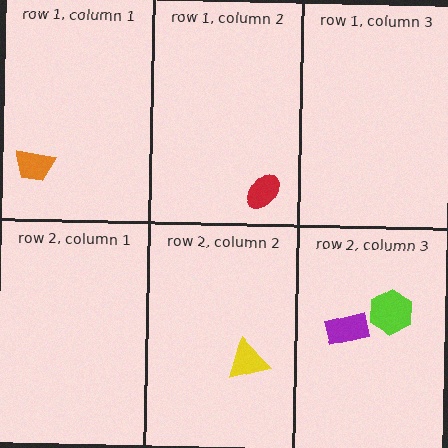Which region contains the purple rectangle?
The row 2, column 3 region.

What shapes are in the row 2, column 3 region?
The lime hexagon, the purple rectangle.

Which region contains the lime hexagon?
The row 2, column 3 region.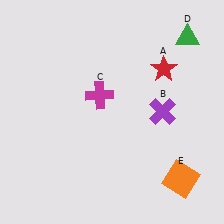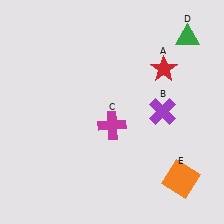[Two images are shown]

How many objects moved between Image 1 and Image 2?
1 object moved between the two images.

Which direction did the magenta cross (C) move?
The magenta cross (C) moved down.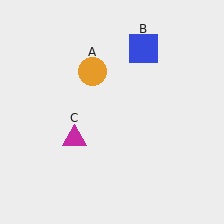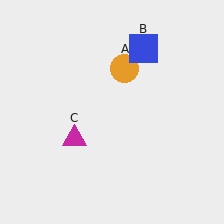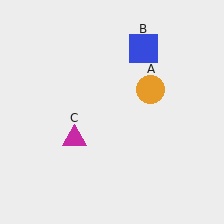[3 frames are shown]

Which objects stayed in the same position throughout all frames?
Blue square (object B) and magenta triangle (object C) remained stationary.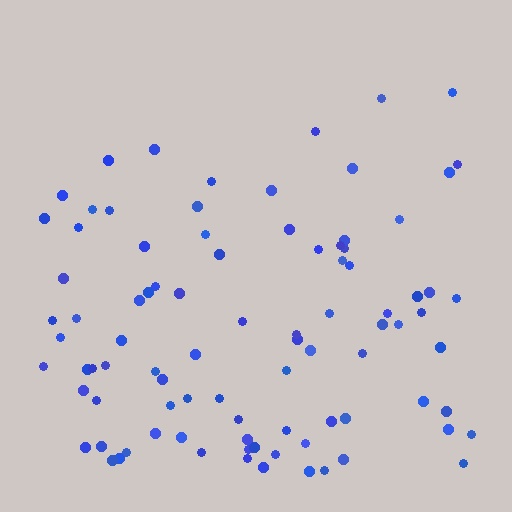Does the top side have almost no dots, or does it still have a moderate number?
Still a moderate number, just noticeably fewer than the bottom.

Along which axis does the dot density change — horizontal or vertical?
Vertical.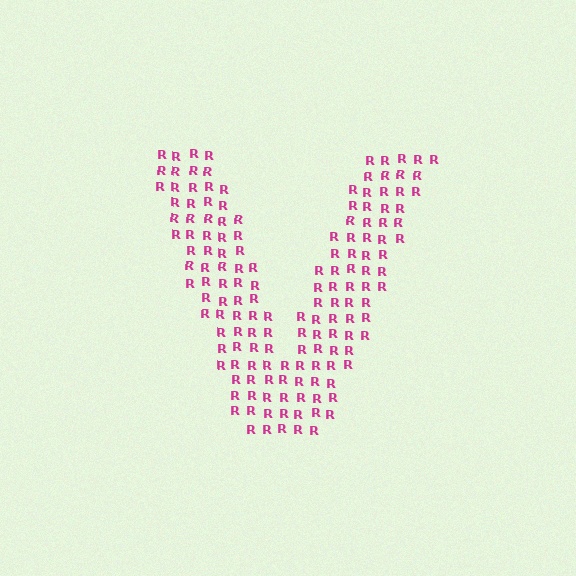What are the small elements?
The small elements are letter R's.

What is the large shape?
The large shape is the letter V.